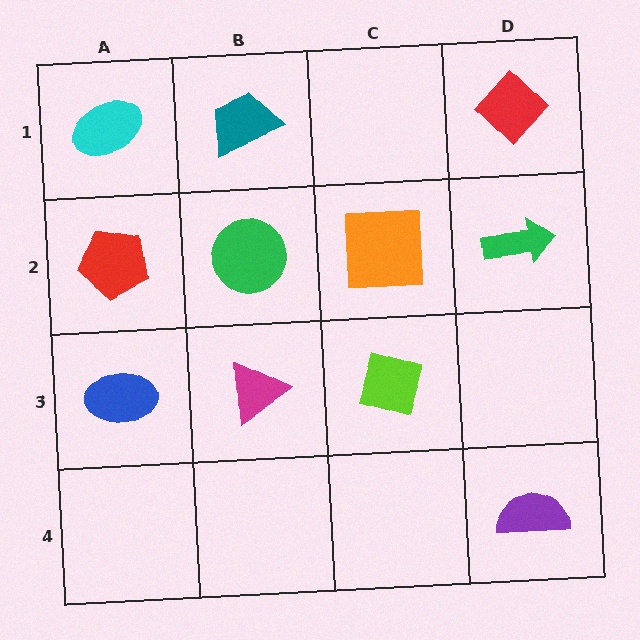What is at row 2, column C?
An orange square.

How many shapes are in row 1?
3 shapes.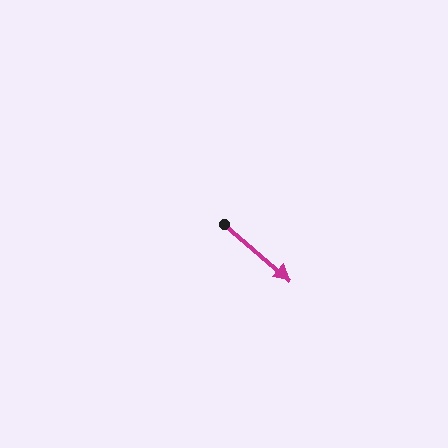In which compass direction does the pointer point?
Southeast.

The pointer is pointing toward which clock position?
Roughly 4 o'clock.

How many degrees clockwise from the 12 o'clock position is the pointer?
Approximately 131 degrees.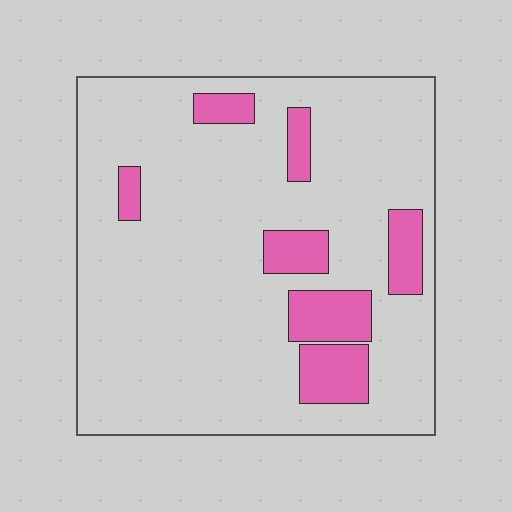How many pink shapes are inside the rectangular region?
7.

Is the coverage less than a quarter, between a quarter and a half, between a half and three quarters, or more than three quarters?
Less than a quarter.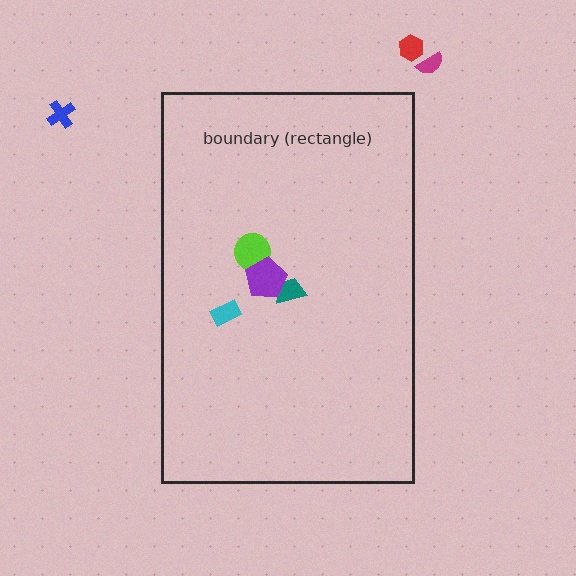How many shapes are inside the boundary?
4 inside, 3 outside.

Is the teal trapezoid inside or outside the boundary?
Inside.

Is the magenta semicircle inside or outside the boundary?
Outside.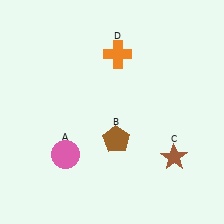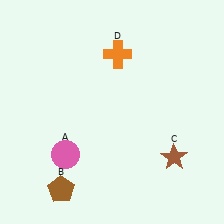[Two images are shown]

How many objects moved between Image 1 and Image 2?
1 object moved between the two images.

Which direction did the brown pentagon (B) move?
The brown pentagon (B) moved left.